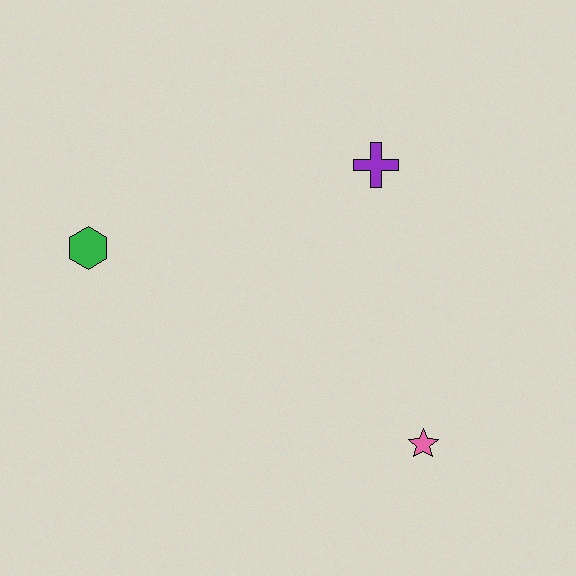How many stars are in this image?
There is 1 star.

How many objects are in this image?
There are 3 objects.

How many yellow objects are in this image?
There are no yellow objects.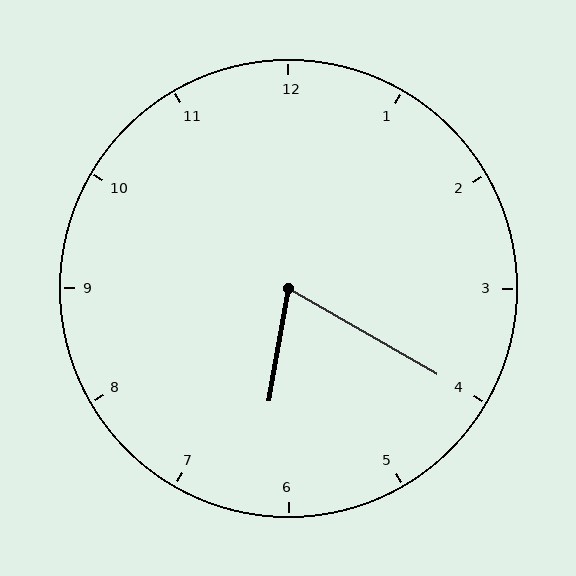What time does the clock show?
6:20.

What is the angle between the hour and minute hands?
Approximately 70 degrees.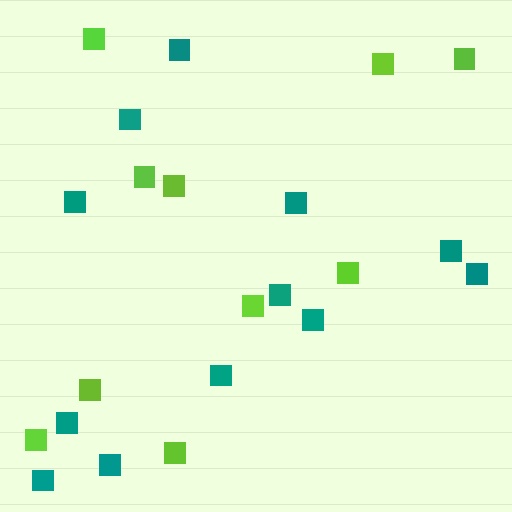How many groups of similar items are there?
There are 2 groups: one group of lime squares (10) and one group of teal squares (12).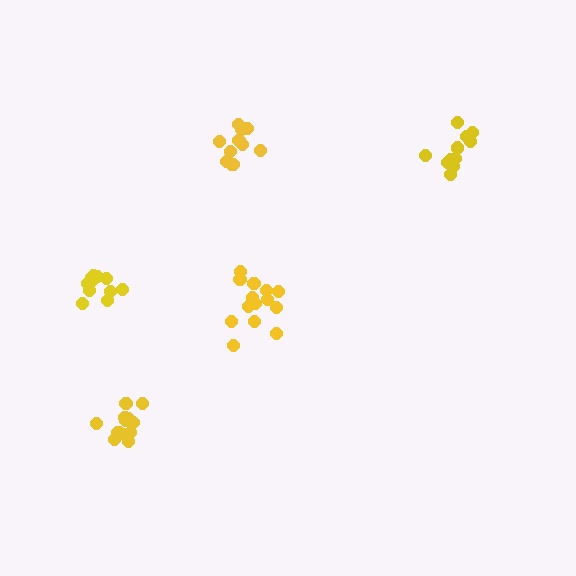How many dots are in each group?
Group 1: 11 dots, Group 2: 14 dots, Group 3: 11 dots, Group 4: 14 dots, Group 5: 11 dots (61 total).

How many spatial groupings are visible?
There are 5 spatial groupings.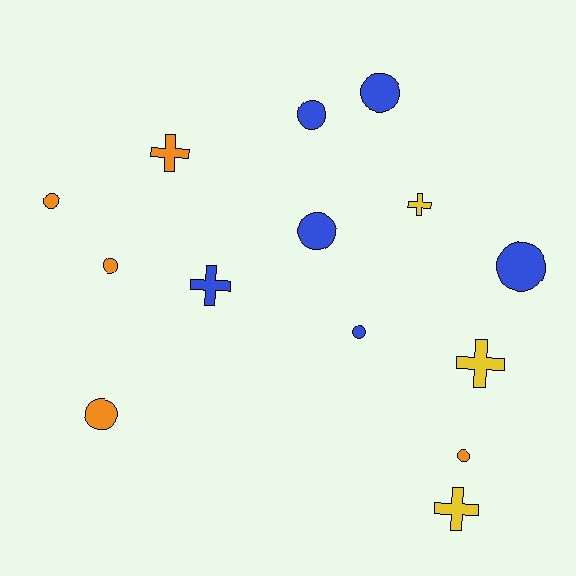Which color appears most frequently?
Blue, with 6 objects.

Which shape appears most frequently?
Circle, with 9 objects.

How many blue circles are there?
There are 5 blue circles.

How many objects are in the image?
There are 14 objects.